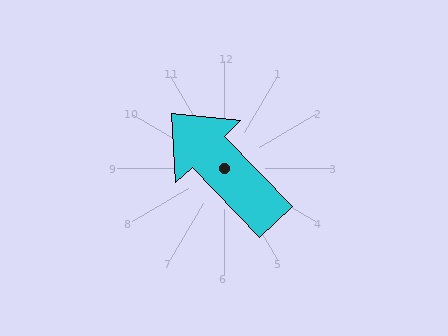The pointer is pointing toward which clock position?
Roughly 11 o'clock.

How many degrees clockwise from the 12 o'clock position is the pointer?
Approximately 316 degrees.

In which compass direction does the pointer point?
Northwest.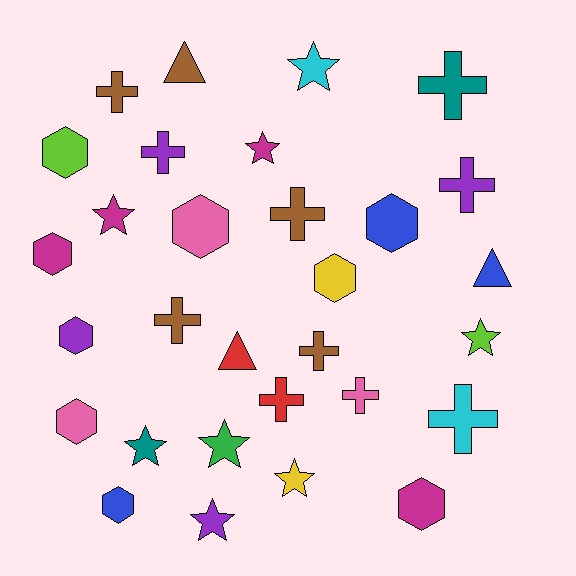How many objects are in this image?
There are 30 objects.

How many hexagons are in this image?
There are 9 hexagons.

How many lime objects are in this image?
There are 2 lime objects.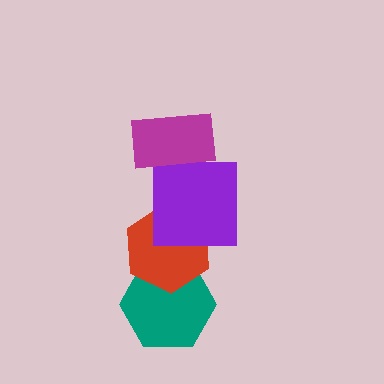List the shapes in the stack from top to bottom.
From top to bottom: the magenta rectangle, the purple square, the red hexagon, the teal hexagon.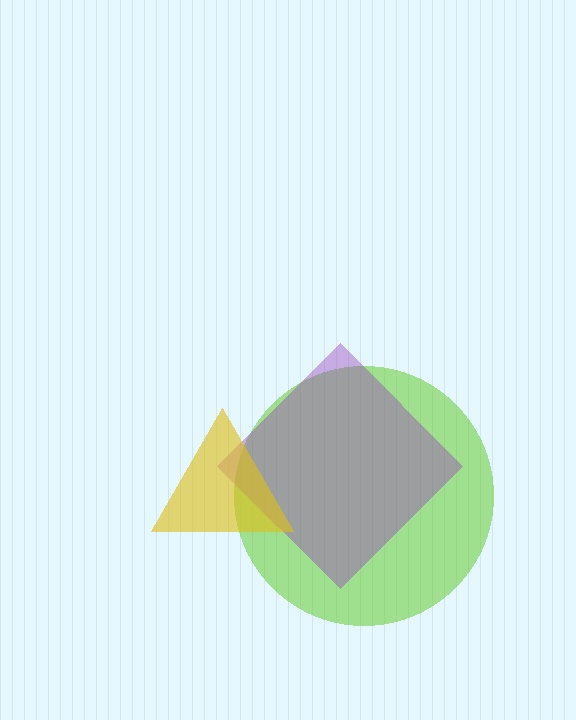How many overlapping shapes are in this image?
There are 3 overlapping shapes in the image.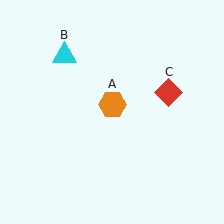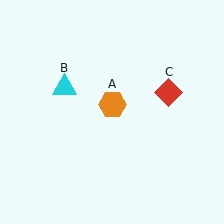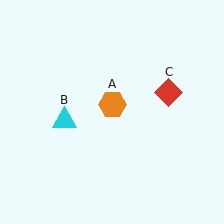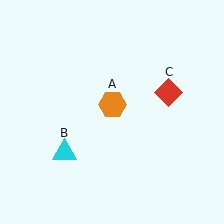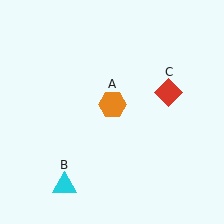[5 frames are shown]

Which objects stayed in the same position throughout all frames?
Orange hexagon (object A) and red diamond (object C) remained stationary.